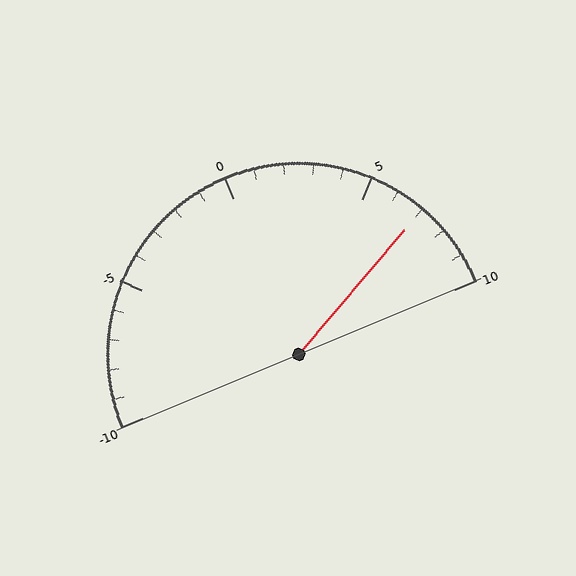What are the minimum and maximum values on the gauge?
The gauge ranges from -10 to 10.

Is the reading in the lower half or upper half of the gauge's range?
The reading is in the upper half of the range (-10 to 10).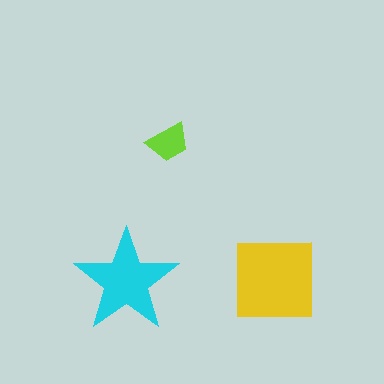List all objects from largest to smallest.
The yellow square, the cyan star, the lime trapezoid.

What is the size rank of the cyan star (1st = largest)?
2nd.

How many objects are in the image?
There are 3 objects in the image.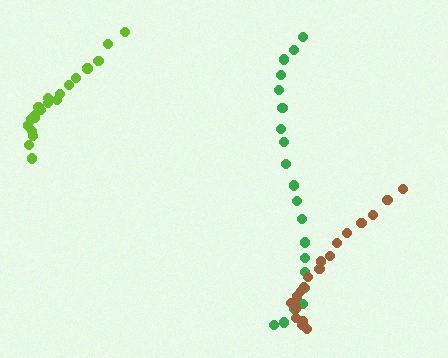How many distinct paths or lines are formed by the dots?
There are 3 distinct paths.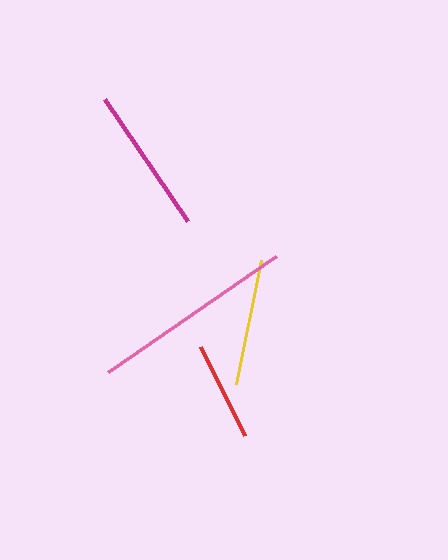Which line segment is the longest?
The pink line is the longest at approximately 204 pixels.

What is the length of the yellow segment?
The yellow segment is approximately 126 pixels long.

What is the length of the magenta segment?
The magenta segment is approximately 148 pixels long.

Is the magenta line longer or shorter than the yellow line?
The magenta line is longer than the yellow line.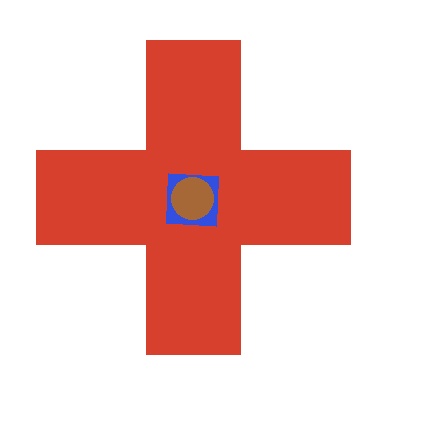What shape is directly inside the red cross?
The blue square.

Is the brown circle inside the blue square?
Yes.